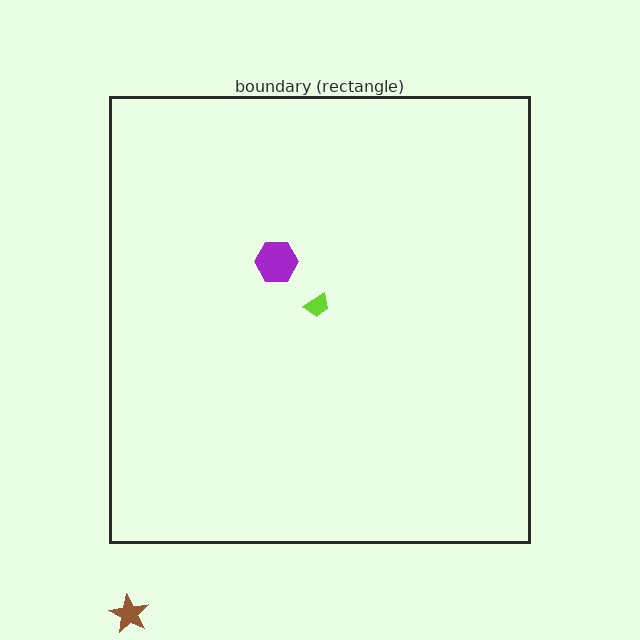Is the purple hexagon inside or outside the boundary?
Inside.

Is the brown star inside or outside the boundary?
Outside.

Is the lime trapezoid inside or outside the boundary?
Inside.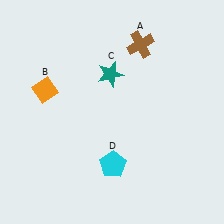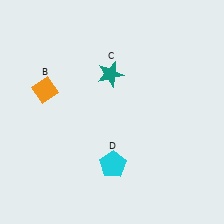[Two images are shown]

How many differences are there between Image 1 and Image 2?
There is 1 difference between the two images.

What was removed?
The brown cross (A) was removed in Image 2.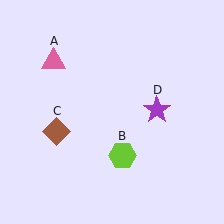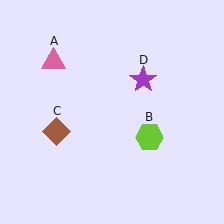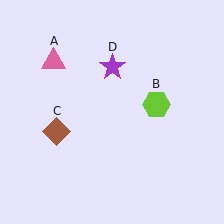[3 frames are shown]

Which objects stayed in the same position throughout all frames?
Pink triangle (object A) and brown diamond (object C) remained stationary.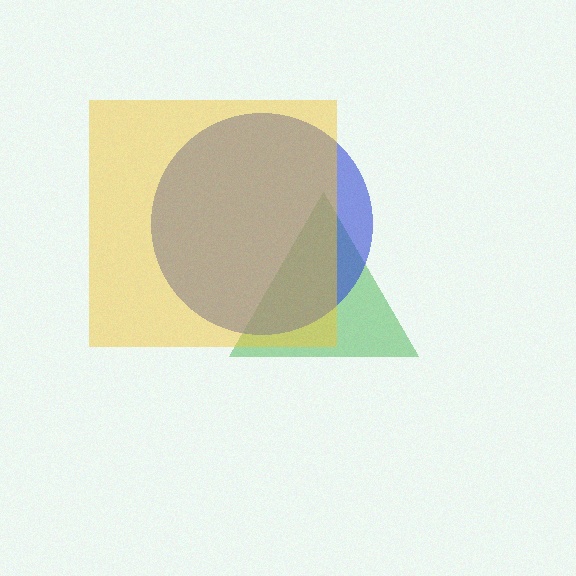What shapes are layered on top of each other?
The layered shapes are: a green triangle, a blue circle, a yellow square.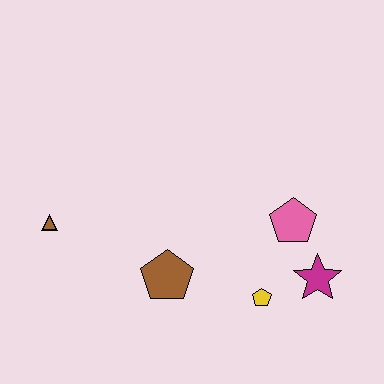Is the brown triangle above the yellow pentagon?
Yes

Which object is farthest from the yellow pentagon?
The brown triangle is farthest from the yellow pentagon.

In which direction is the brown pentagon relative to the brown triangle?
The brown pentagon is to the right of the brown triangle.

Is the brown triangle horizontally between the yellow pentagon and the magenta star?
No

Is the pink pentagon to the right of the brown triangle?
Yes